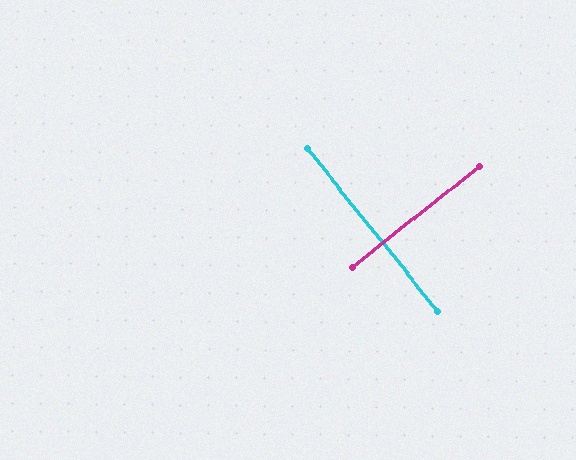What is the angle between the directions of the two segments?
Approximately 89 degrees.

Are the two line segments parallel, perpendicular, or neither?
Perpendicular — they meet at approximately 89°.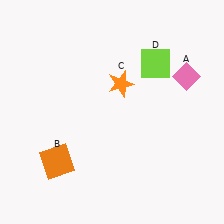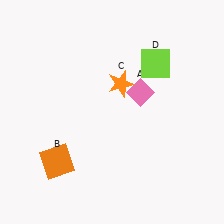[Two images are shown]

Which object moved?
The pink diamond (A) moved left.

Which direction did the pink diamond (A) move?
The pink diamond (A) moved left.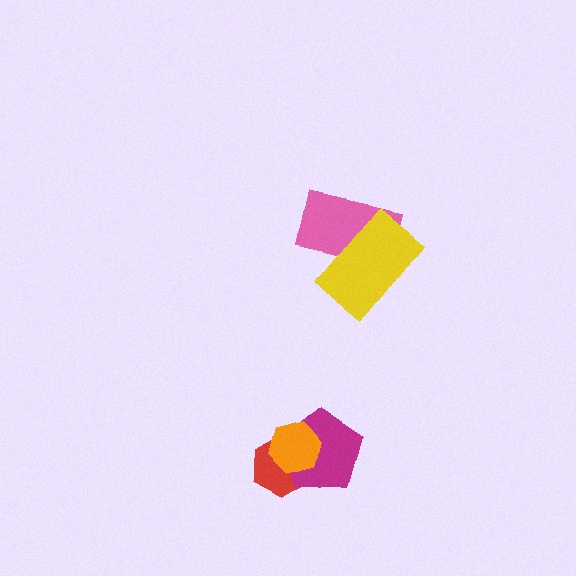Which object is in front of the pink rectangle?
The yellow rectangle is in front of the pink rectangle.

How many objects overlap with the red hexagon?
2 objects overlap with the red hexagon.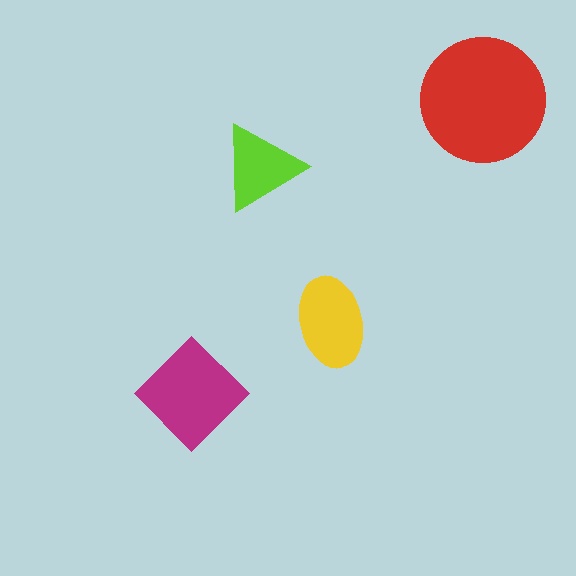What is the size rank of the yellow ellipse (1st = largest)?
3rd.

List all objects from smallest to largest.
The lime triangle, the yellow ellipse, the magenta diamond, the red circle.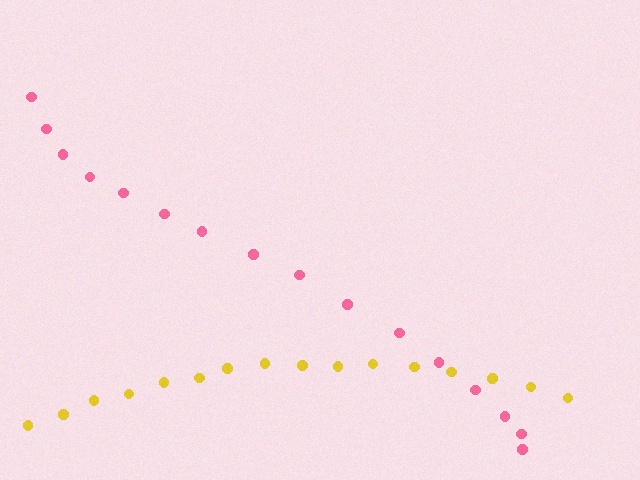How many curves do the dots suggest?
There are 2 distinct paths.